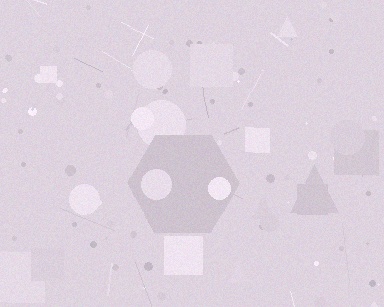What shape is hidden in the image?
A hexagon is hidden in the image.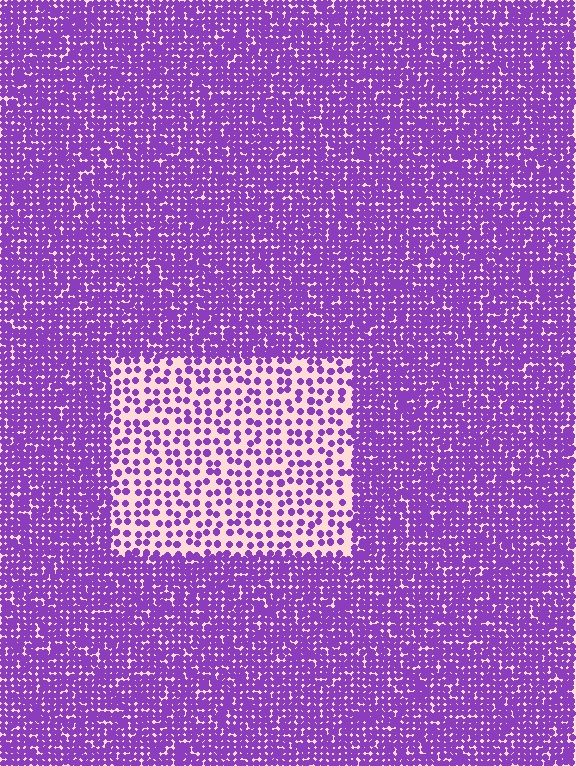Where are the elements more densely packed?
The elements are more densely packed outside the rectangle boundary.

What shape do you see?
I see a rectangle.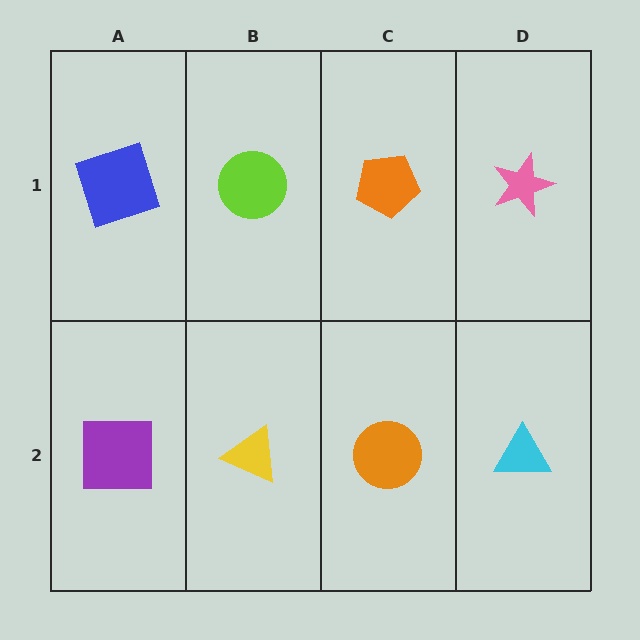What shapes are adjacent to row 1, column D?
A cyan triangle (row 2, column D), an orange pentagon (row 1, column C).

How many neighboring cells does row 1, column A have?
2.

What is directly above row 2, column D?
A pink star.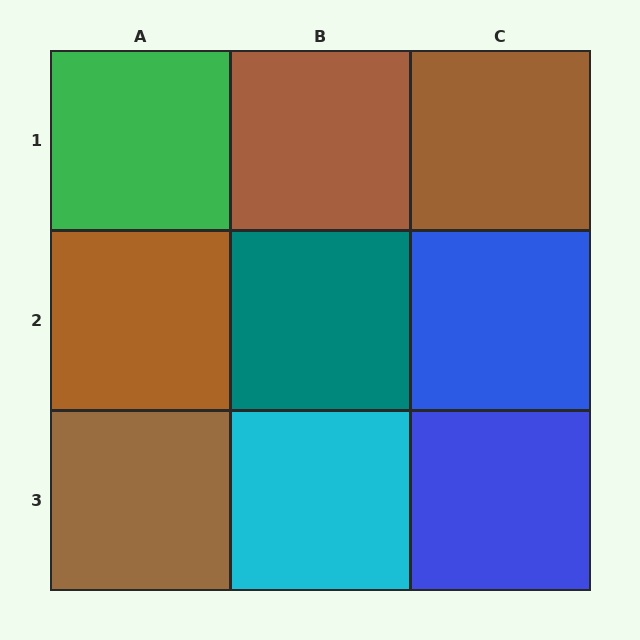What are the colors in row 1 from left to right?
Green, brown, brown.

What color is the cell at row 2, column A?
Brown.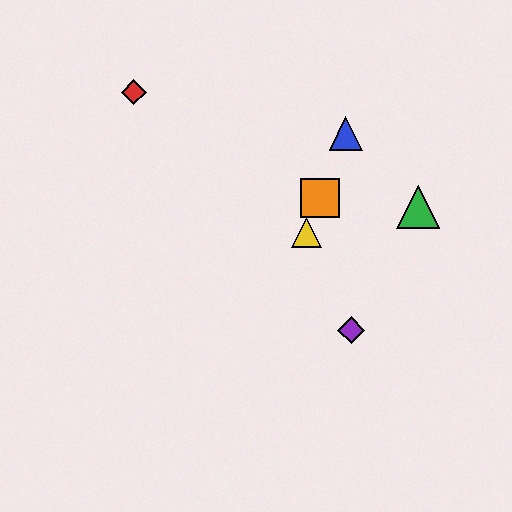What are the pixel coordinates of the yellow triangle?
The yellow triangle is at (306, 233).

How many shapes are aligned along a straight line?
3 shapes (the blue triangle, the yellow triangle, the orange square) are aligned along a straight line.